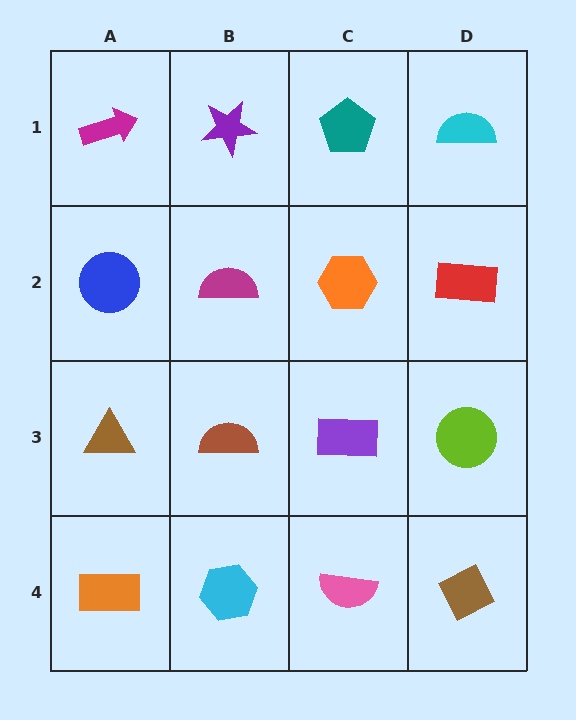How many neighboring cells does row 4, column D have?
2.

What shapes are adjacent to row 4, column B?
A brown semicircle (row 3, column B), an orange rectangle (row 4, column A), a pink semicircle (row 4, column C).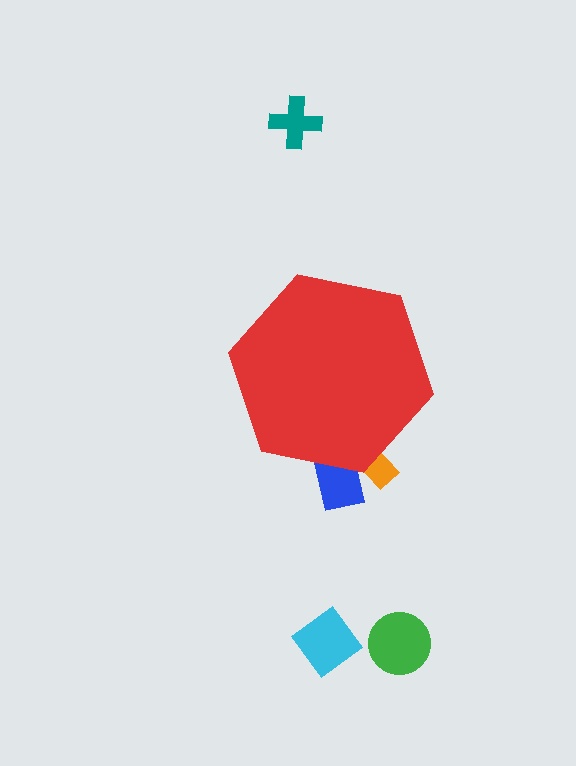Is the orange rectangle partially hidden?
Yes, the orange rectangle is partially hidden behind the red hexagon.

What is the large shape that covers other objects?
A red hexagon.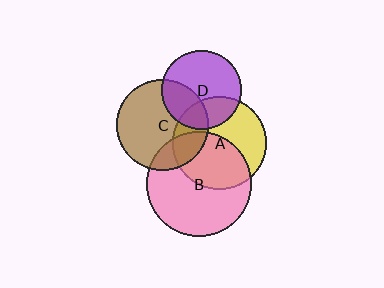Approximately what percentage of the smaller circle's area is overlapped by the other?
Approximately 20%.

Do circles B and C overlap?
Yes.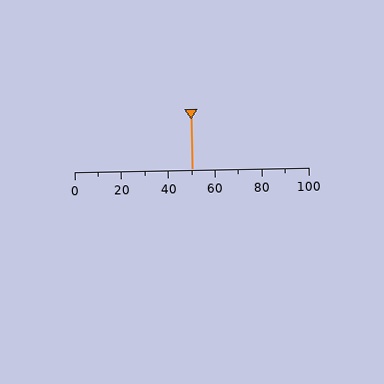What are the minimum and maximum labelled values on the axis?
The axis runs from 0 to 100.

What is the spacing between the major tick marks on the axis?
The major ticks are spaced 20 apart.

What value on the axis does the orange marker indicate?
The marker indicates approximately 50.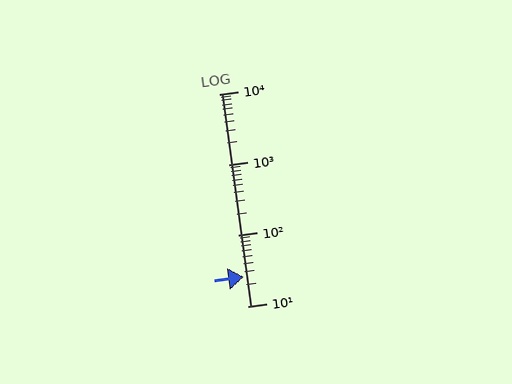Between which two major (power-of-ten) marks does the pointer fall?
The pointer is between 10 and 100.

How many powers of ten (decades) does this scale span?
The scale spans 3 decades, from 10 to 10000.